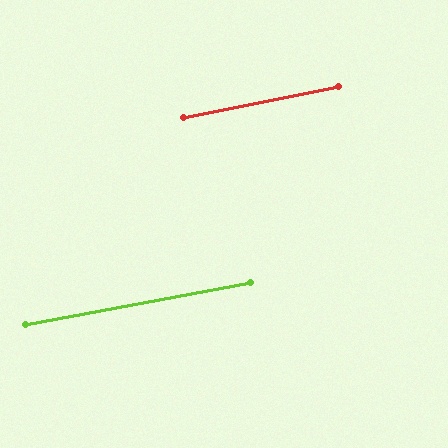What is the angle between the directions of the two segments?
Approximately 1 degree.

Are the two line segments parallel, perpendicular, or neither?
Parallel — their directions differ by only 1.0°.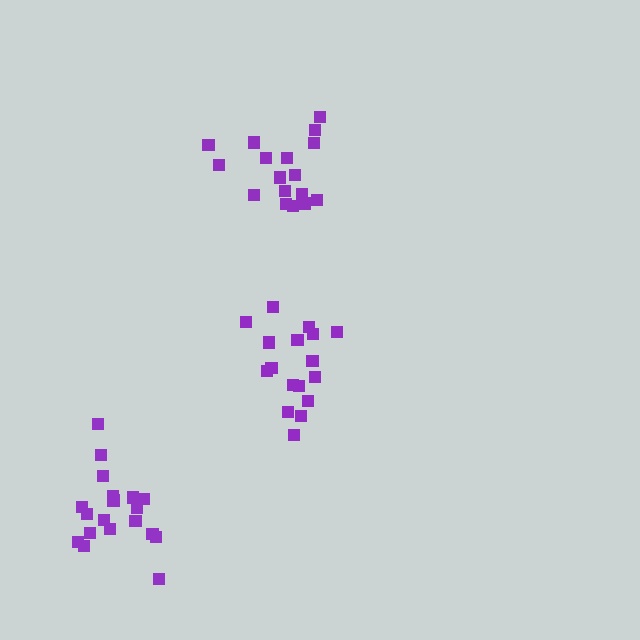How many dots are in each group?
Group 1: 17 dots, Group 2: 17 dots, Group 3: 19 dots (53 total).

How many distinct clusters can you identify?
There are 3 distinct clusters.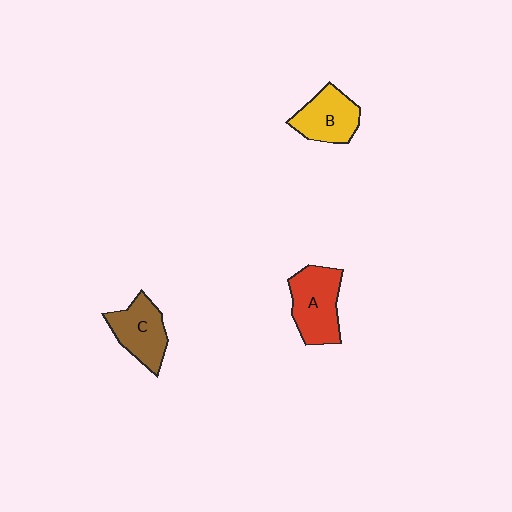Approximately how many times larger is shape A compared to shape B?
Approximately 1.2 times.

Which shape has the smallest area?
Shape B (yellow).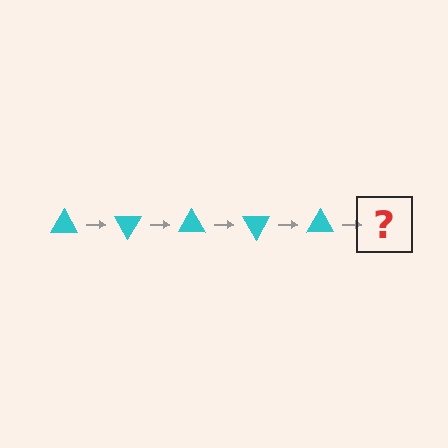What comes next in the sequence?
The next element should be a cyan triangle rotated 300 degrees.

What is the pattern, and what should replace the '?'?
The pattern is that the triangle rotates 60 degrees each step. The '?' should be a cyan triangle rotated 300 degrees.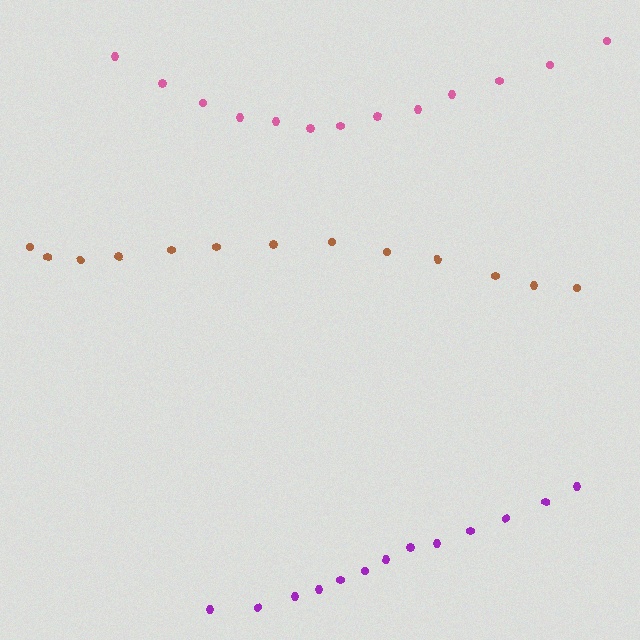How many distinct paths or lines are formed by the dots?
There are 3 distinct paths.